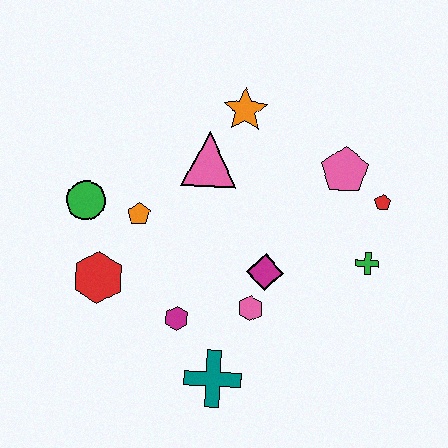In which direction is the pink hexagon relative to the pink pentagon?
The pink hexagon is below the pink pentagon.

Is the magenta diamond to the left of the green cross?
Yes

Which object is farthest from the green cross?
The green circle is farthest from the green cross.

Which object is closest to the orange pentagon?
The green circle is closest to the orange pentagon.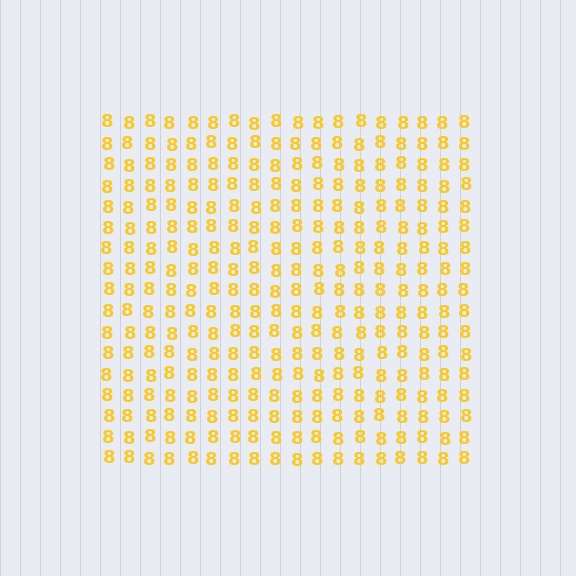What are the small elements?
The small elements are digit 8's.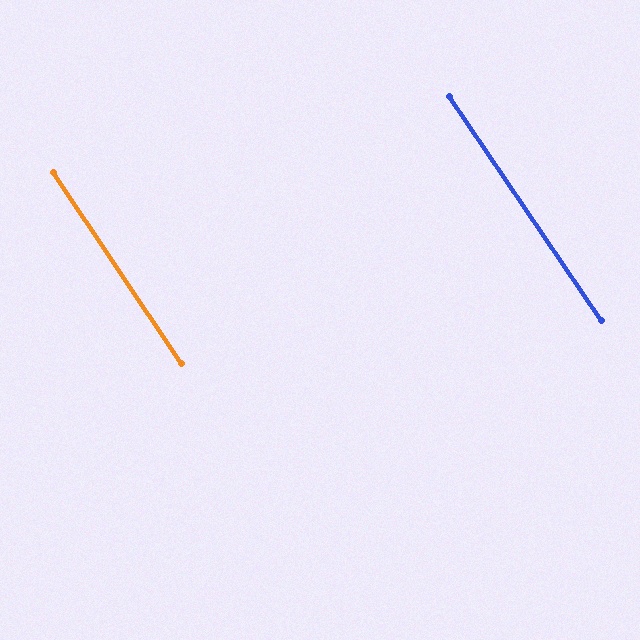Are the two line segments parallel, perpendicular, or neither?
Parallel — their directions differ by only 0.2°.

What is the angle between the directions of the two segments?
Approximately 0 degrees.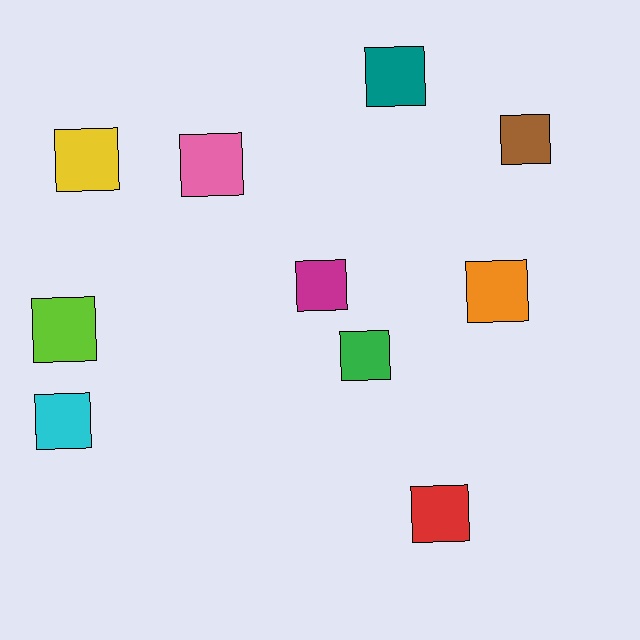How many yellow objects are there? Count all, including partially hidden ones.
There is 1 yellow object.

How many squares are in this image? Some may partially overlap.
There are 10 squares.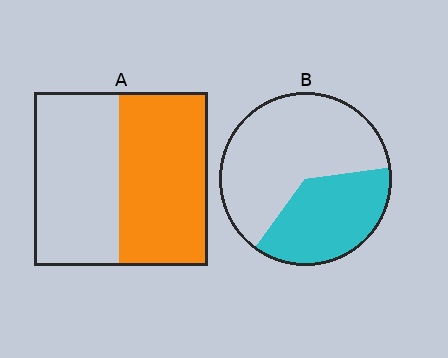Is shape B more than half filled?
No.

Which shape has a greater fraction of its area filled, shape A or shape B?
Shape A.